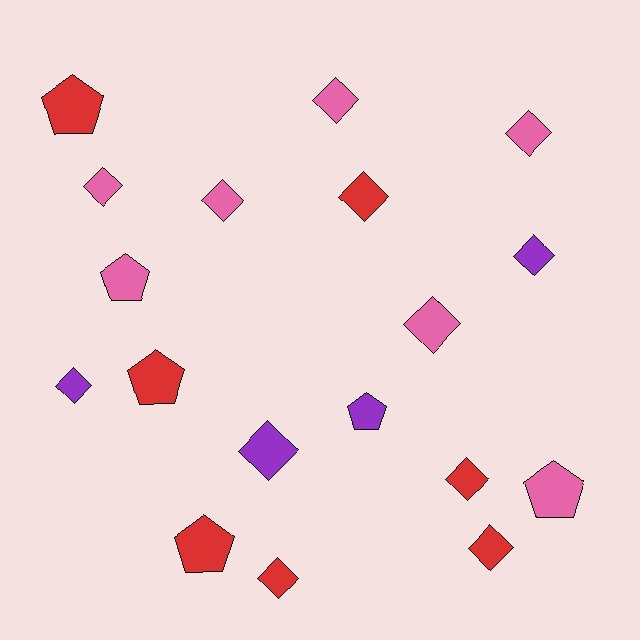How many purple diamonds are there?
There are 3 purple diamonds.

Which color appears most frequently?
Red, with 7 objects.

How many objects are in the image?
There are 18 objects.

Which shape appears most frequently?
Diamond, with 12 objects.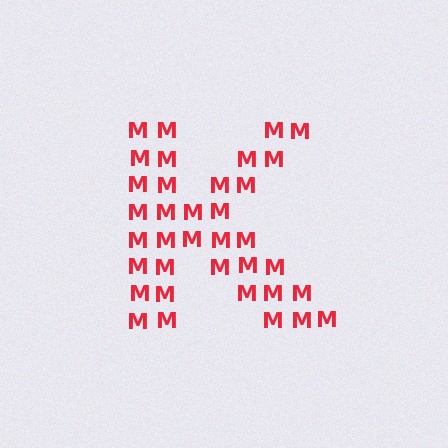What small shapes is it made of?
It is made of small letter M's.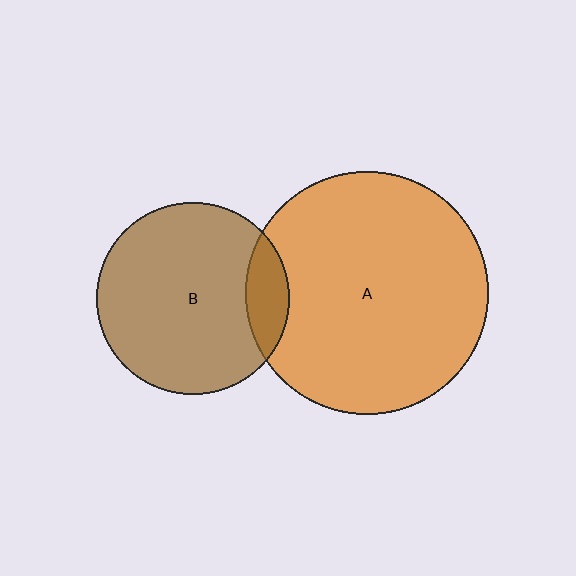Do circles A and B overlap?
Yes.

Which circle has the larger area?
Circle A (orange).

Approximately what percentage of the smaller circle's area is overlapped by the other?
Approximately 15%.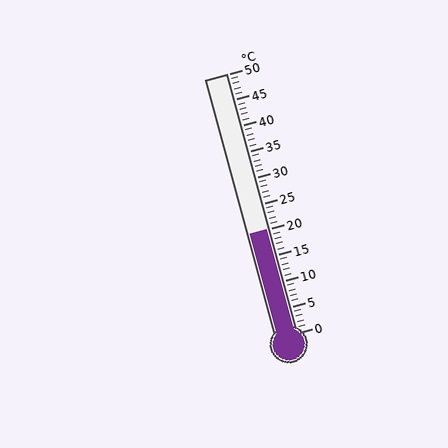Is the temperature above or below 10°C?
The temperature is above 10°C.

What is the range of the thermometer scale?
The thermometer scale ranges from 0°C to 50°C.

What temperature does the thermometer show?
The thermometer shows approximately 20°C.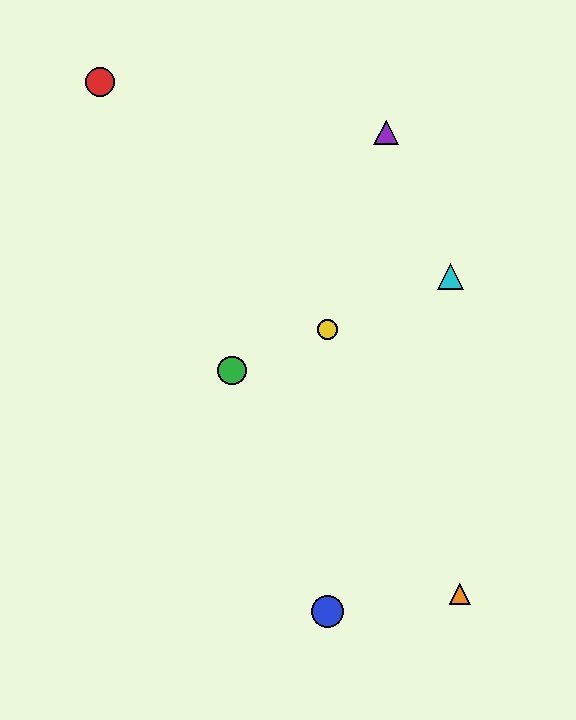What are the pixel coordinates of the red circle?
The red circle is at (100, 82).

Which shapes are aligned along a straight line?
The green circle, the yellow circle, the cyan triangle are aligned along a straight line.